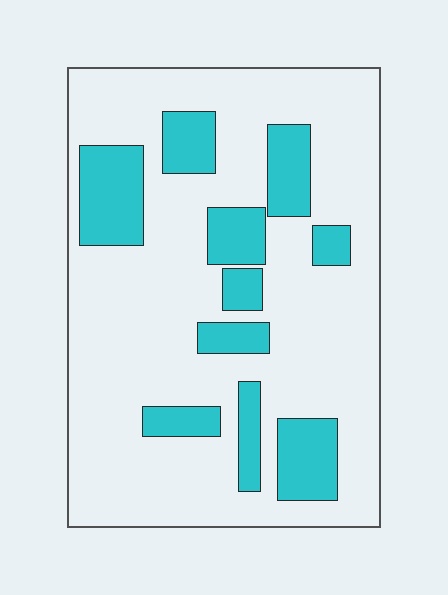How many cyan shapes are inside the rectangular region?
10.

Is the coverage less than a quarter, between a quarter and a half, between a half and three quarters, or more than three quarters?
Less than a quarter.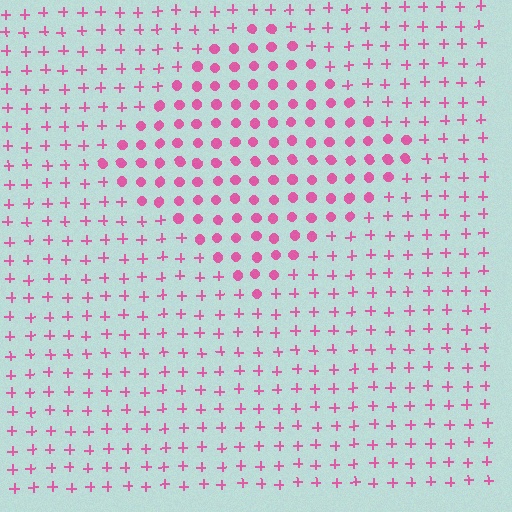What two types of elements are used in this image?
The image uses circles inside the diamond region and plus signs outside it.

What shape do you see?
I see a diamond.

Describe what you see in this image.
The image is filled with small pink elements arranged in a uniform grid. A diamond-shaped region contains circles, while the surrounding area contains plus signs. The boundary is defined purely by the change in element shape.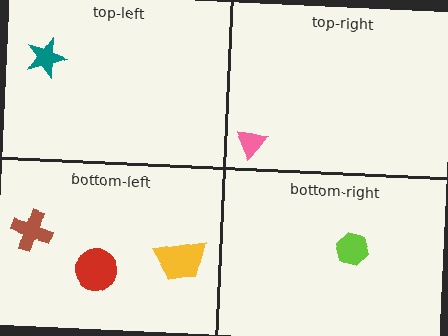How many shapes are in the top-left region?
1.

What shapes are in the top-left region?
The teal star.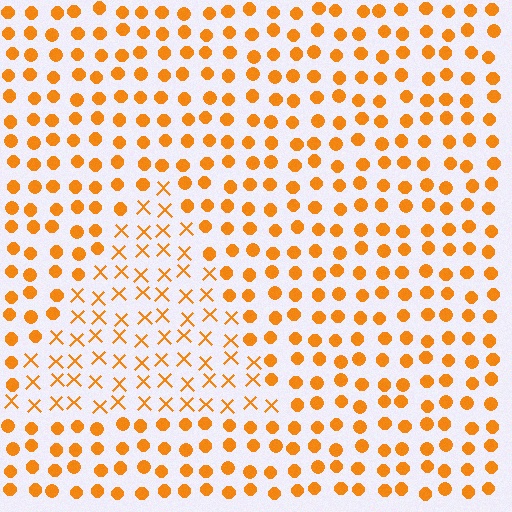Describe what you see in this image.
The image is filled with small orange elements arranged in a uniform grid. A triangle-shaped region contains X marks, while the surrounding area contains circles. The boundary is defined purely by the change in element shape.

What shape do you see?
I see a triangle.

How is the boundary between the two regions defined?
The boundary is defined by a change in element shape: X marks inside vs. circles outside. All elements share the same color and spacing.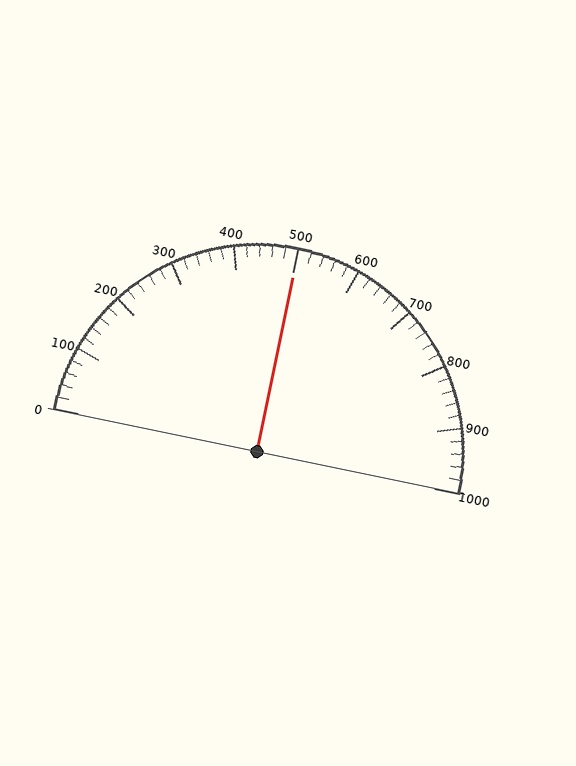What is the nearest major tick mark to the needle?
The nearest major tick mark is 500.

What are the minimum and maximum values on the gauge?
The gauge ranges from 0 to 1000.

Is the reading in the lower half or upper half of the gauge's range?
The reading is in the upper half of the range (0 to 1000).